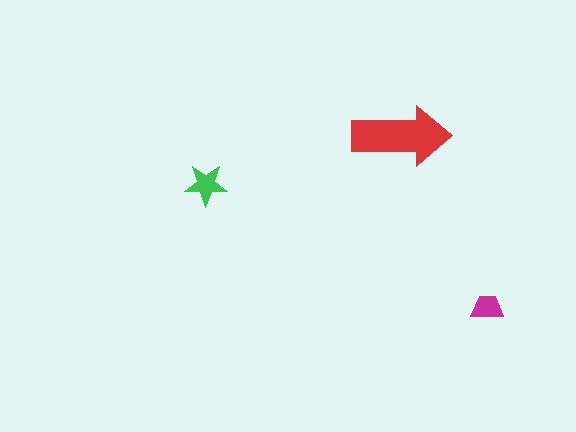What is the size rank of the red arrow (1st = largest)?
1st.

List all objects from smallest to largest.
The magenta trapezoid, the green star, the red arrow.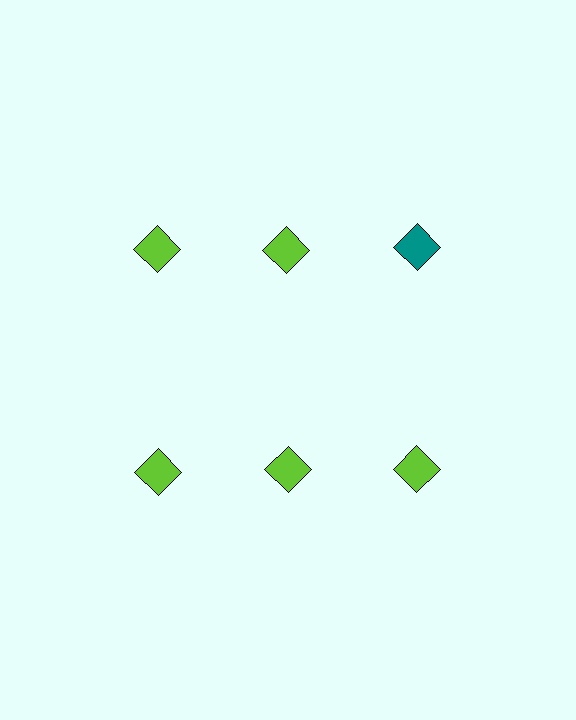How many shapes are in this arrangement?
There are 6 shapes arranged in a grid pattern.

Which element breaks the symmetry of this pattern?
The teal diamond in the top row, center column breaks the symmetry. All other shapes are lime diamonds.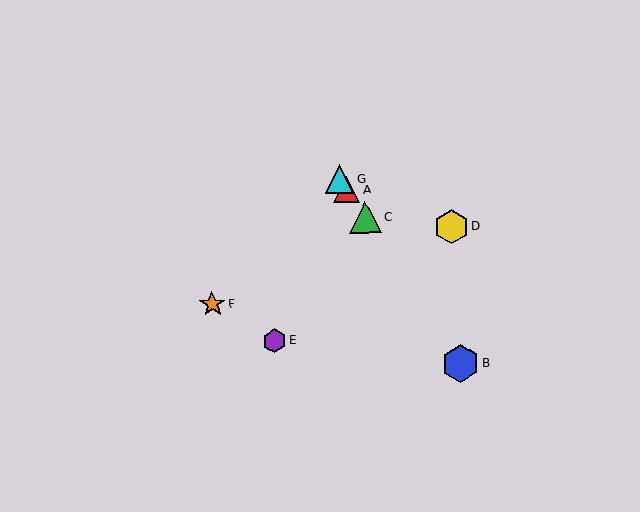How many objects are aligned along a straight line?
4 objects (A, B, C, G) are aligned along a straight line.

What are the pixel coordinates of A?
Object A is at (347, 189).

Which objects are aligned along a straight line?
Objects A, B, C, G are aligned along a straight line.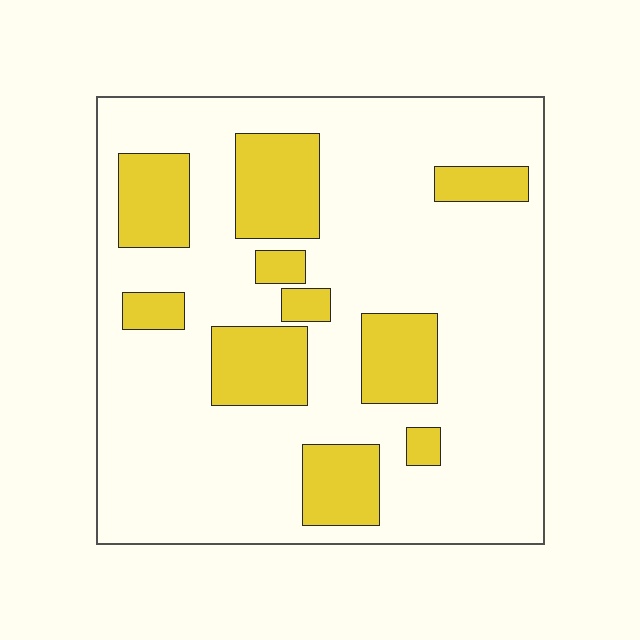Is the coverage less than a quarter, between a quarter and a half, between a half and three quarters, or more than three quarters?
Less than a quarter.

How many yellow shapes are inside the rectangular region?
10.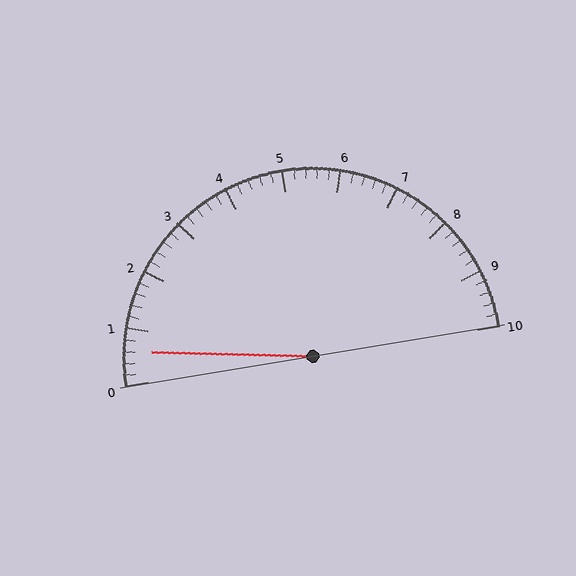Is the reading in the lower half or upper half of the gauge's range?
The reading is in the lower half of the range (0 to 10).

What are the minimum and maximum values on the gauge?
The gauge ranges from 0 to 10.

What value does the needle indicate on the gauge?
The needle indicates approximately 0.6.